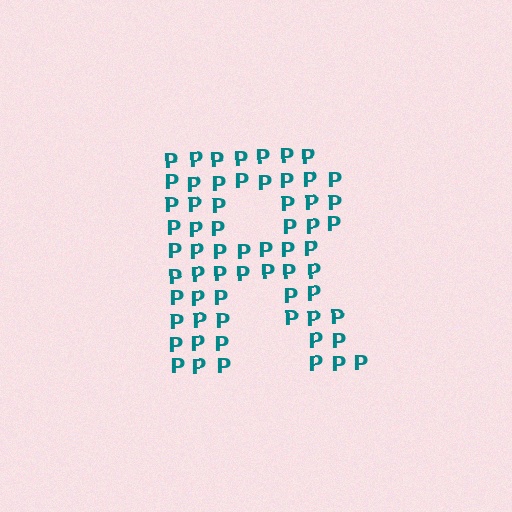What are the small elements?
The small elements are letter P's.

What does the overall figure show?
The overall figure shows the letter R.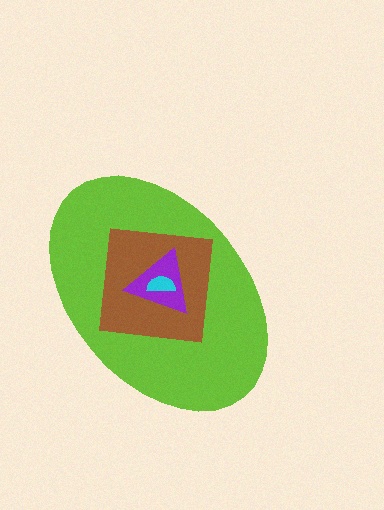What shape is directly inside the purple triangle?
The cyan semicircle.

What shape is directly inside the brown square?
The purple triangle.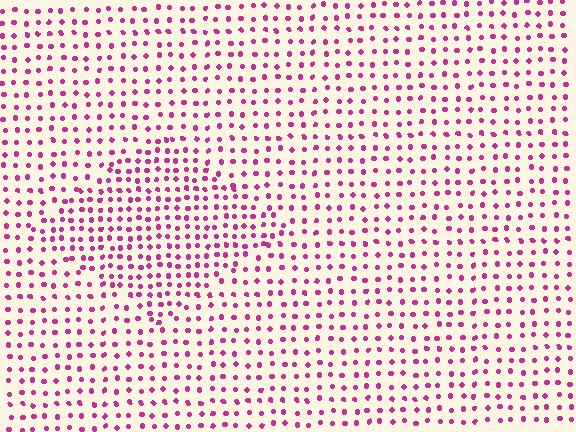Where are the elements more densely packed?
The elements are more densely packed inside the diamond boundary.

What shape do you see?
I see a diamond.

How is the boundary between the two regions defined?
The boundary is defined by a change in element density (approximately 1.6x ratio). All elements are the same color, size, and shape.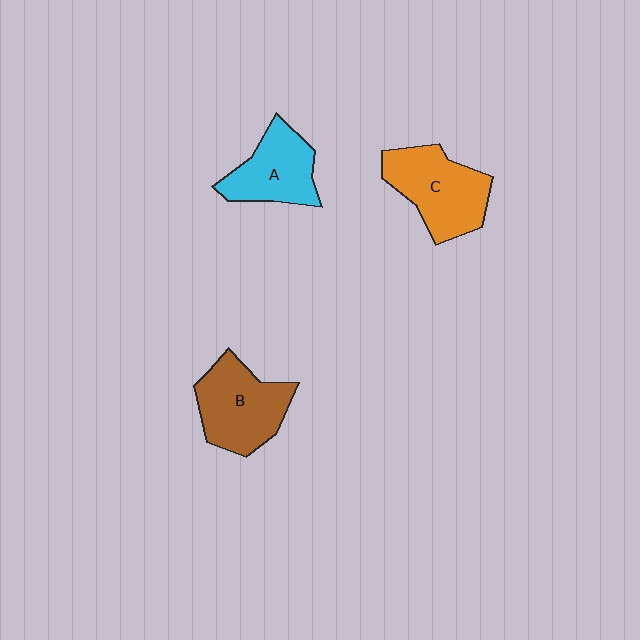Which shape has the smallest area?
Shape A (cyan).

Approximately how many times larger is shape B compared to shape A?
Approximately 1.2 times.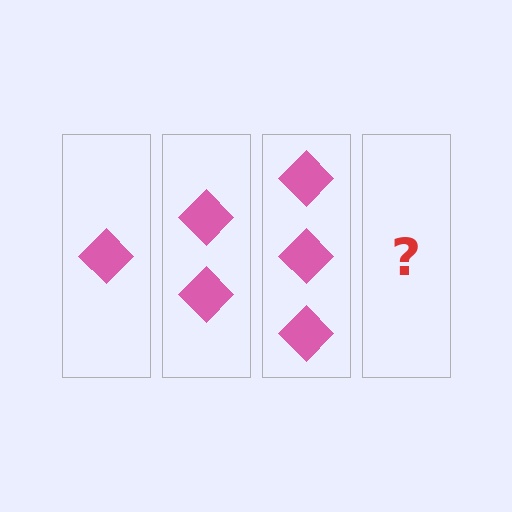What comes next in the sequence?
The next element should be 4 diamonds.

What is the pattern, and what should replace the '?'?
The pattern is that each step adds one more diamond. The '?' should be 4 diamonds.